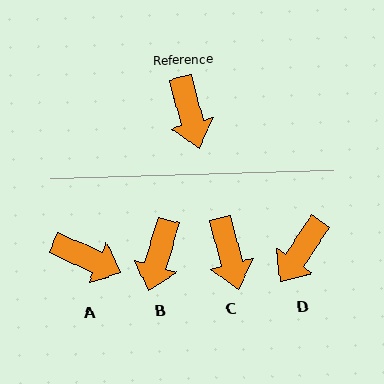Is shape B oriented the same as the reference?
No, it is off by about 31 degrees.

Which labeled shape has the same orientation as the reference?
C.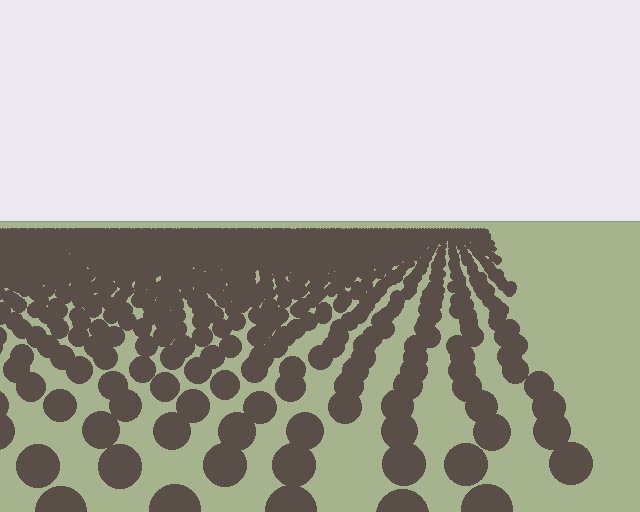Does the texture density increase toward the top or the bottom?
Density increases toward the top.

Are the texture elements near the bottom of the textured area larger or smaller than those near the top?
Larger. Near the bottom, elements are closer to the viewer and appear at a bigger on-screen size.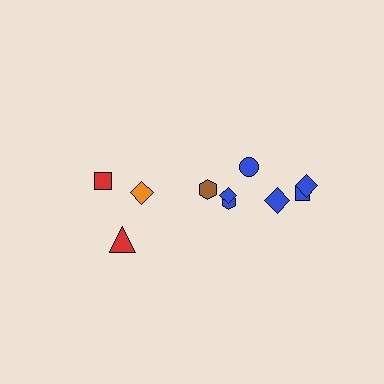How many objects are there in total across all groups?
There are 10 objects.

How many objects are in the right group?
There are 7 objects.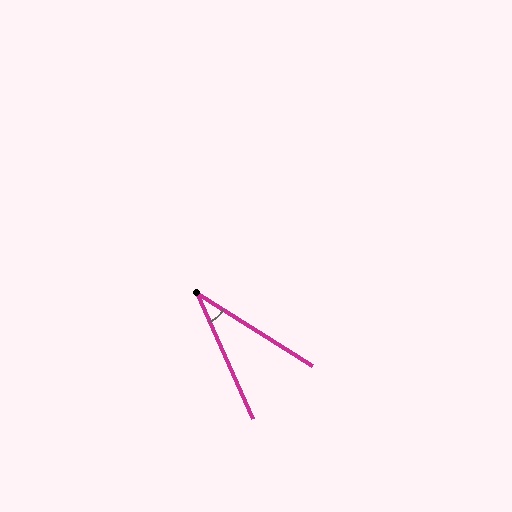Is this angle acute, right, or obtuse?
It is acute.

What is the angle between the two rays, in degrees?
Approximately 34 degrees.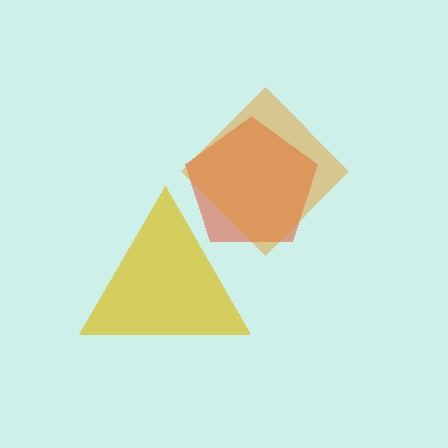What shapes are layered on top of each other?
The layered shapes are: a yellow triangle, a red pentagon, an orange diamond.